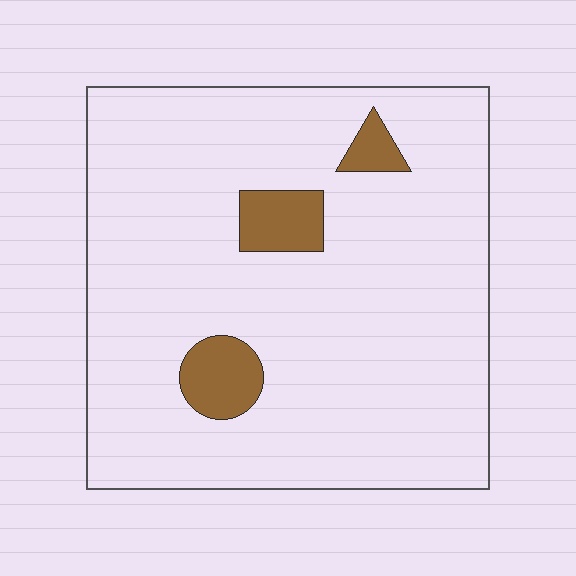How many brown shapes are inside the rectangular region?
3.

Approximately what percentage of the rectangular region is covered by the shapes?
Approximately 10%.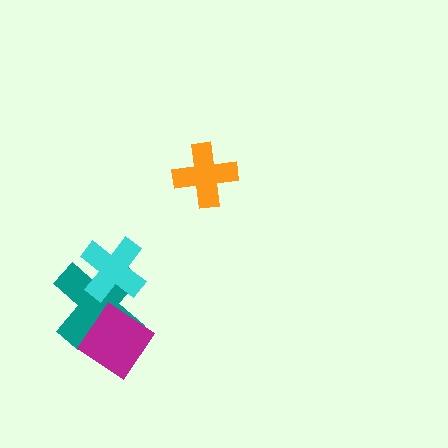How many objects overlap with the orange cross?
0 objects overlap with the orange cross.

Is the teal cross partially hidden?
Yes, it is partially covered by another shape.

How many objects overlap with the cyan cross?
1 object overlaps with the cyan cross.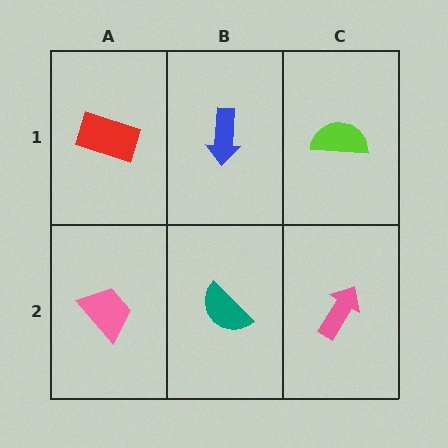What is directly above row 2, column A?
A red rectangle.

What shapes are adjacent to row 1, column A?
A pink trapezoid (row 2, column A), a blue arrow (row 1, column B).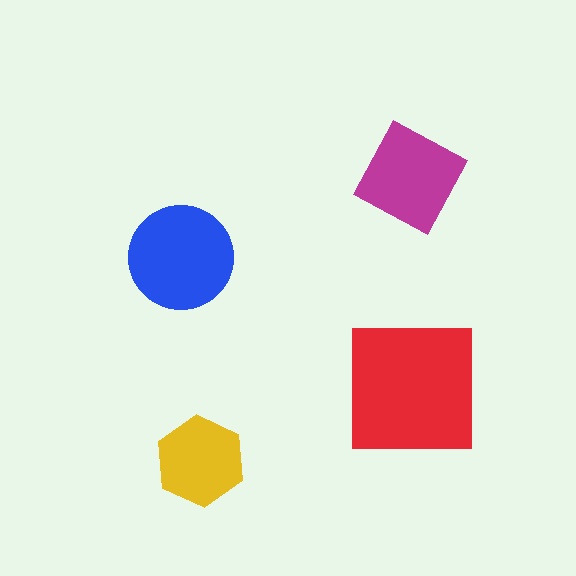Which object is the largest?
The red square.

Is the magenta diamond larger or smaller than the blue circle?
Smaller.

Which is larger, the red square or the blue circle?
The red square.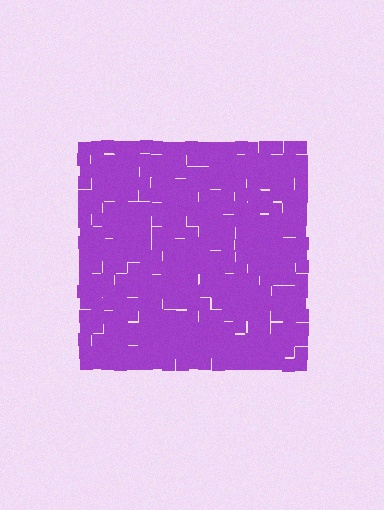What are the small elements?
The small elements are squares.